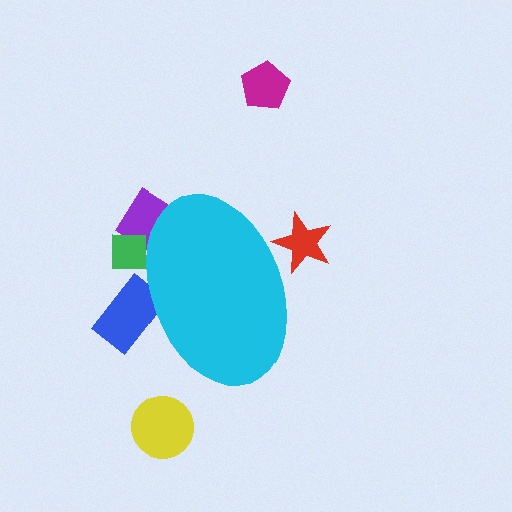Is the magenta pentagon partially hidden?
No, the magenta pentagon is fully visible.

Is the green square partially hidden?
Yes, the green square is partially hidden behind the cyan ellipse.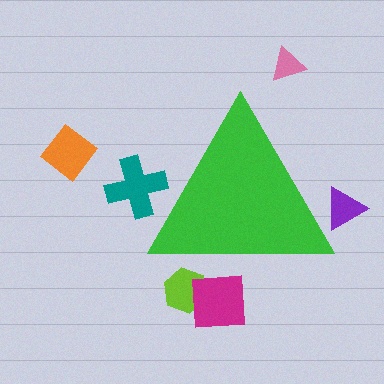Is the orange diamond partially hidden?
No, the orange diamond is fully visible.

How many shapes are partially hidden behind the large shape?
4 shapes are partially hidden.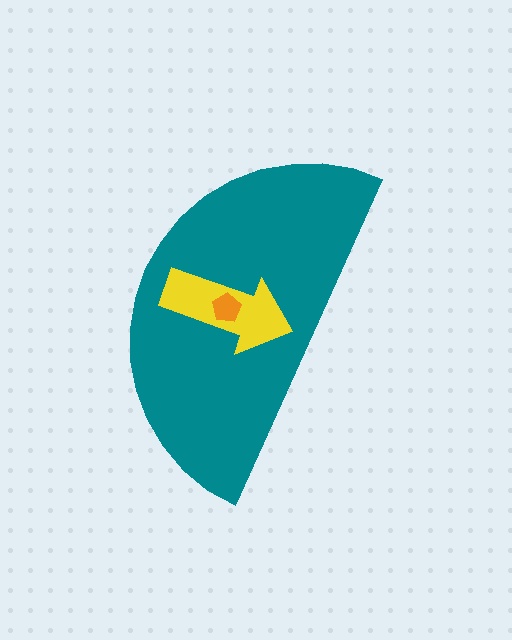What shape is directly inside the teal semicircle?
The yellow arrow.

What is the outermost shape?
The teal semicircle.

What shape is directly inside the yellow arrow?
The orange pentagon.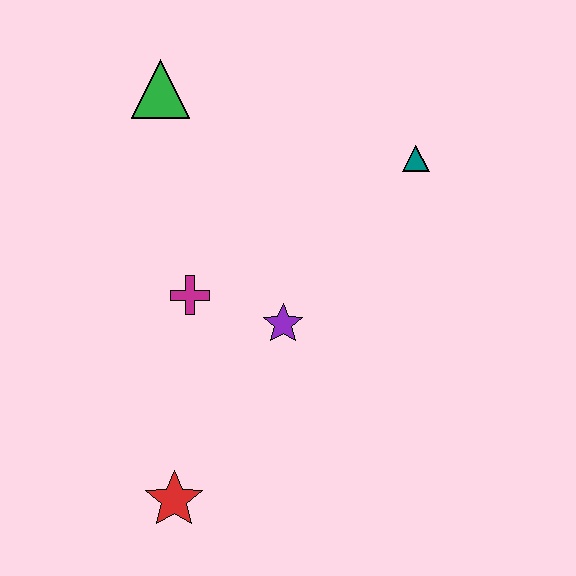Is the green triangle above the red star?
Yes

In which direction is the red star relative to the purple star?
The red star is below the purple star.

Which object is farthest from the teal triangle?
The red star is farthest from the teal triangle.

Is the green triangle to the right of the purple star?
No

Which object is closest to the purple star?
The magenta cross is closest to the purple star.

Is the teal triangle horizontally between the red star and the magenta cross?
No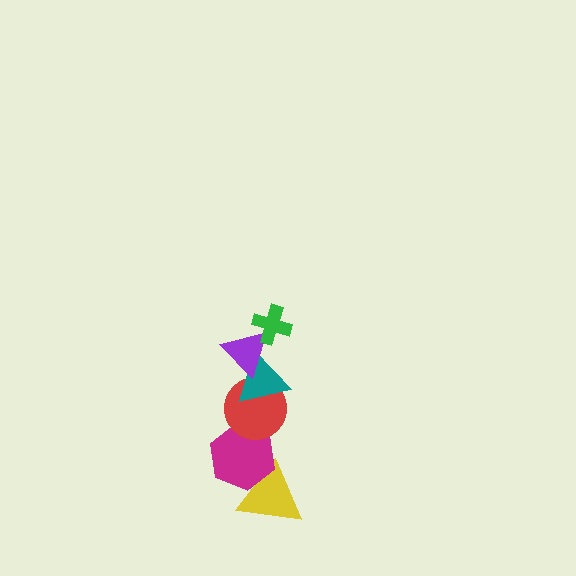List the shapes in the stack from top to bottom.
From top to bottom: the green cross, the purple triangle, the teal triangle, the red circle, the magenta hexagon, the yellow triangle.